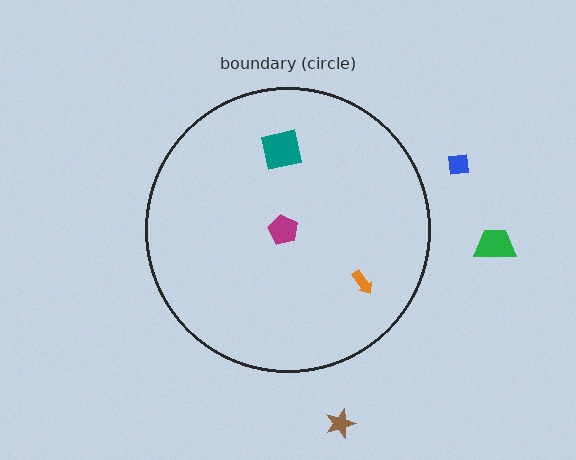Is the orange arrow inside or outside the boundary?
Inside.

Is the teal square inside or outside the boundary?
Inside.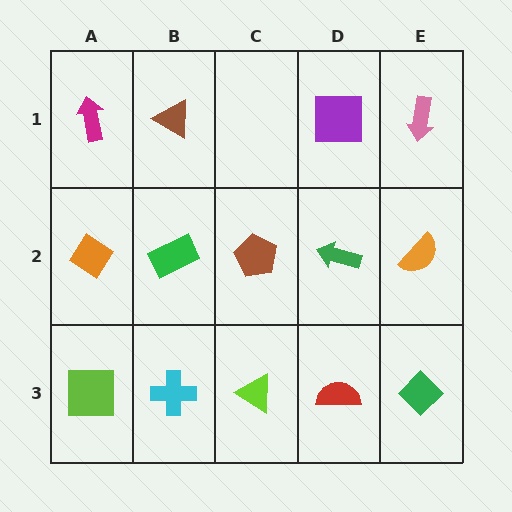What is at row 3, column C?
A lime triangle.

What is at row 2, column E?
An orange semicircle.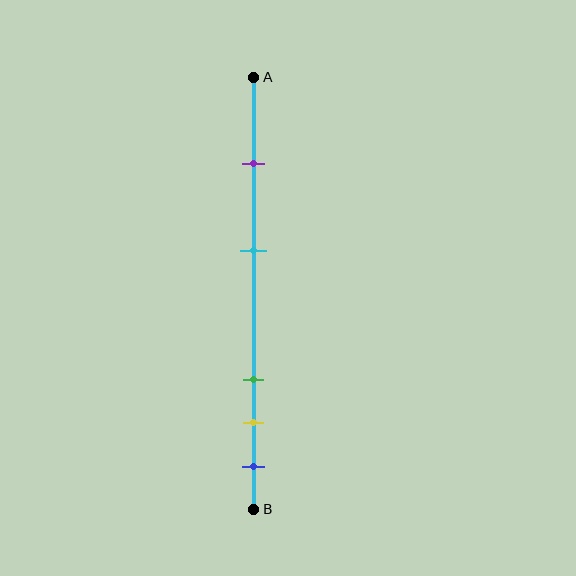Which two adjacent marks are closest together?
The yellow and blue marks are the closest adjacent pair.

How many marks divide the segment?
There are 5 marks dividing the segment.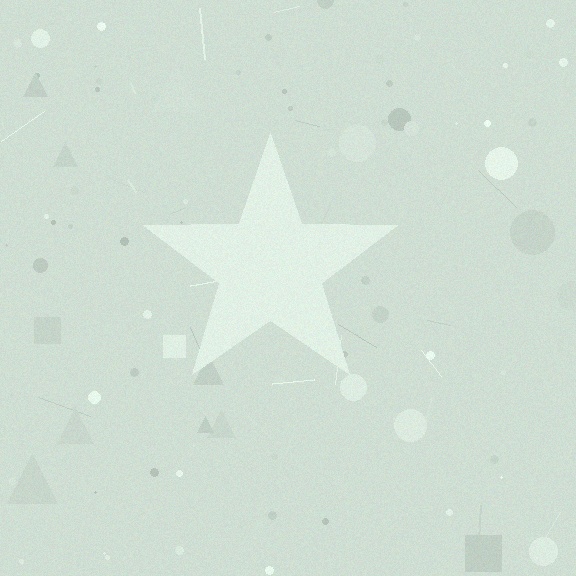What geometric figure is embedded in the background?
A star is embedded in the background.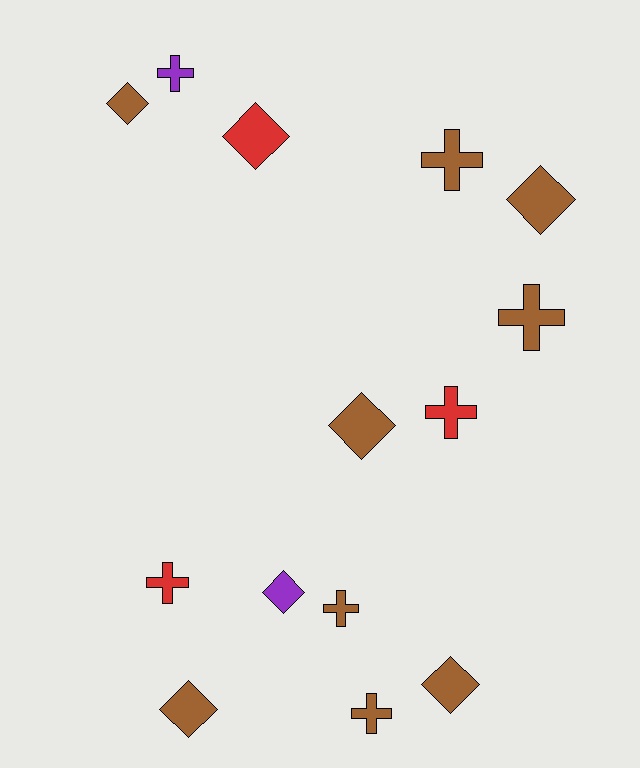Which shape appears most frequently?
Diamond, with 7 objects.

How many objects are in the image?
There are 14 objects.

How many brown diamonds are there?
There are 5 brown diamonds.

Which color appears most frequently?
Brown, with 9 objects.